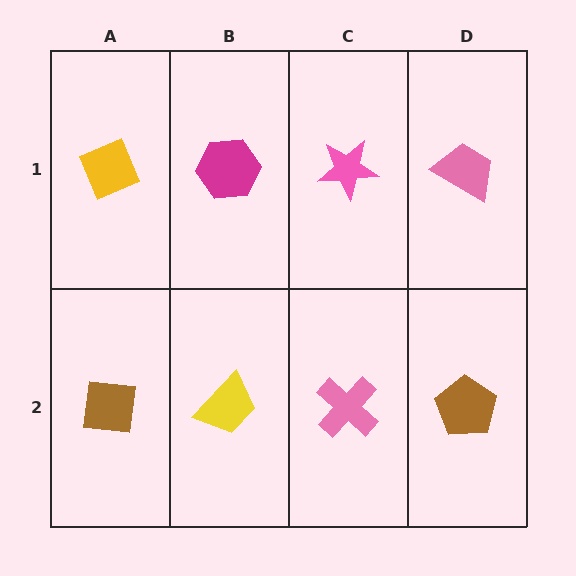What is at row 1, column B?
A magenta hexagon.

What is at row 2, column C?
A pink cross.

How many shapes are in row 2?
4 shapes.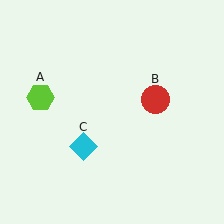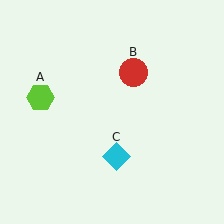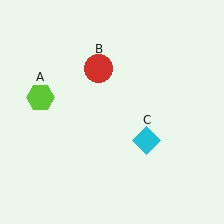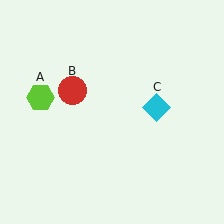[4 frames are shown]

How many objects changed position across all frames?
2 objects changed position: red circle (object B), cyan diamond (object C).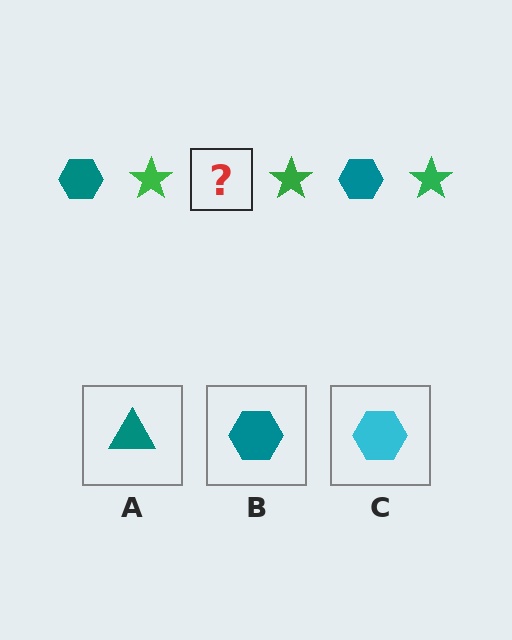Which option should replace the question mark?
Option B.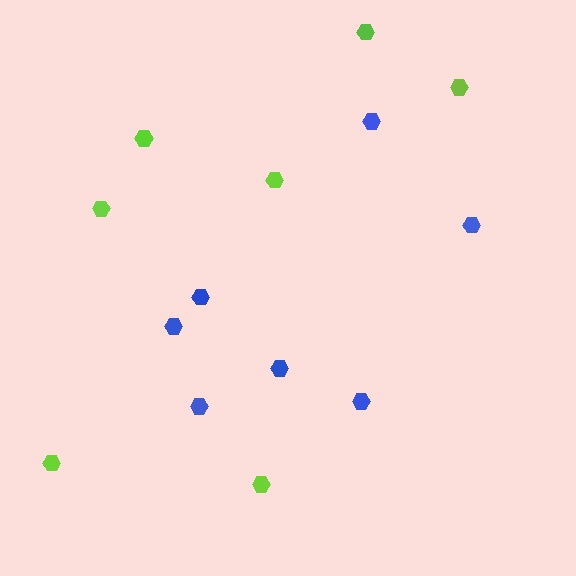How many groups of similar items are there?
There are 2 groups: one group of lime hexagons (7) and one group of blue hexagons (7).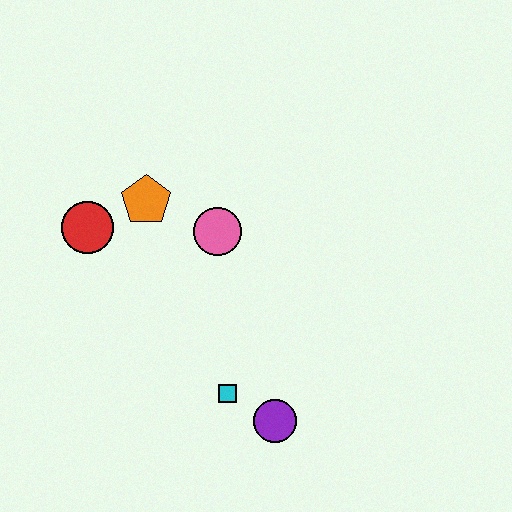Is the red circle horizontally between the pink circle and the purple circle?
No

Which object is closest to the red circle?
The orange pentagon is closest to the red circle.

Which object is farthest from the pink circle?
The purple circle is farthest from the pink circle.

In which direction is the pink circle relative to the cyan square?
The pink circle is above the cyan square.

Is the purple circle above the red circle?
No